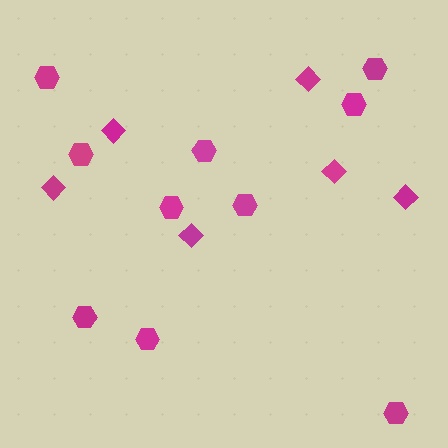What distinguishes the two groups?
There are 2 groups: one group of hexagons (10) and one group of diamonds (6).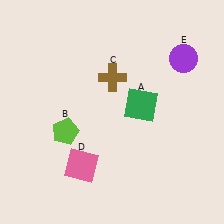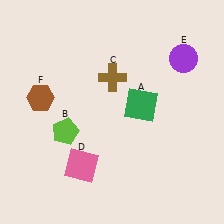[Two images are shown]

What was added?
A brown hexagon (F) was added in Image 2.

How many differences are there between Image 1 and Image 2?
There is 1 difference between the two images.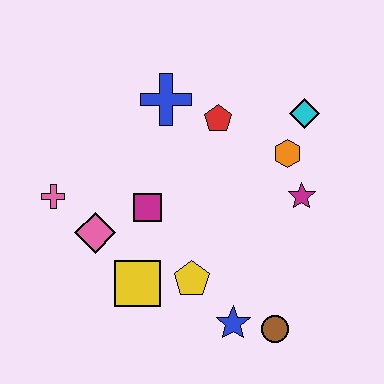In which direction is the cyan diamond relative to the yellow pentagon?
The cyan diamond is above the yellow pentagon.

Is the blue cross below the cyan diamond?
No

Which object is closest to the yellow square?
The yellow pentagon is closest to the yellow square.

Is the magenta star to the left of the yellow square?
No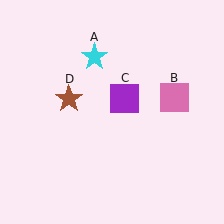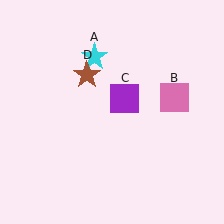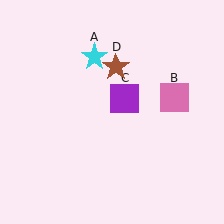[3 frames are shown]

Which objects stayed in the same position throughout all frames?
Cyan star (object A) and pink square (object B) and purple square (object C) remained stationary.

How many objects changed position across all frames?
1 object changed position: brown star (object D).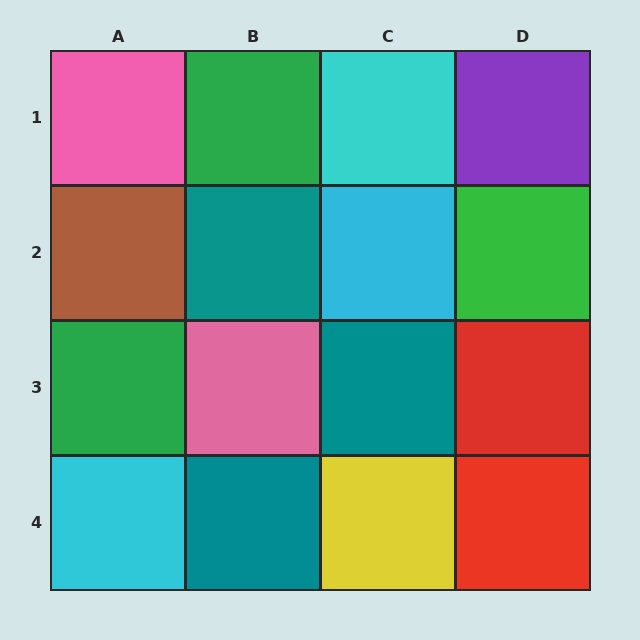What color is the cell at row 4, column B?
Teal.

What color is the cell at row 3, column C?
Teal.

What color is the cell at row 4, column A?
Cyan.